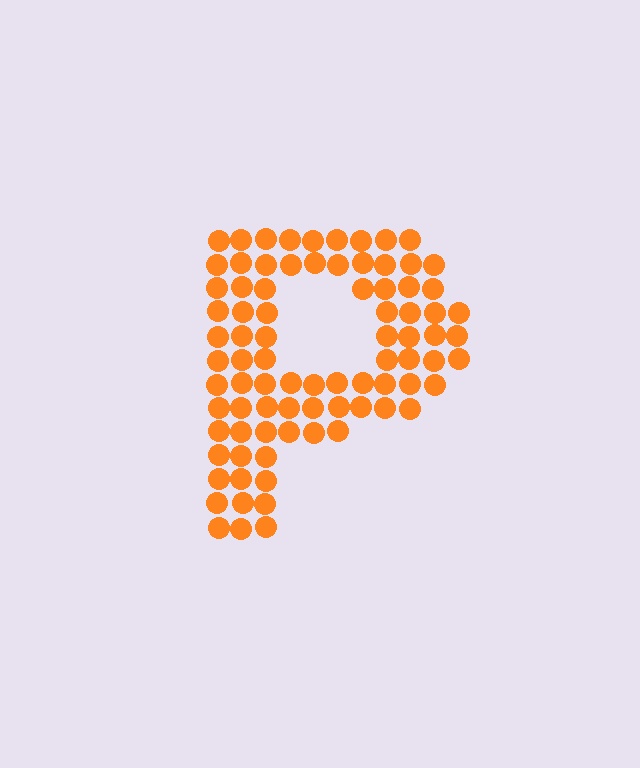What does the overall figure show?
The overall figure shows the letter P.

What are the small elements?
The small elements are circles.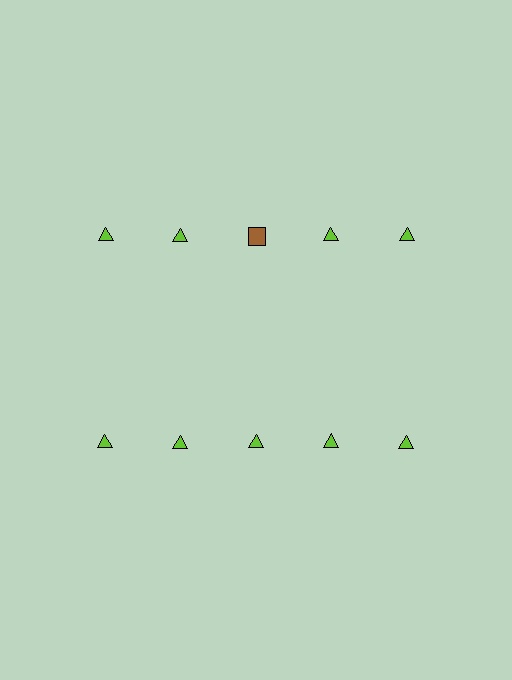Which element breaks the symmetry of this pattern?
The brown square in the top row, center column breaks the symmetry. All other shapes are lime triangles.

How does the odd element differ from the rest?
It differs in both color (brown instead of lime) and shape (square instead of triangle).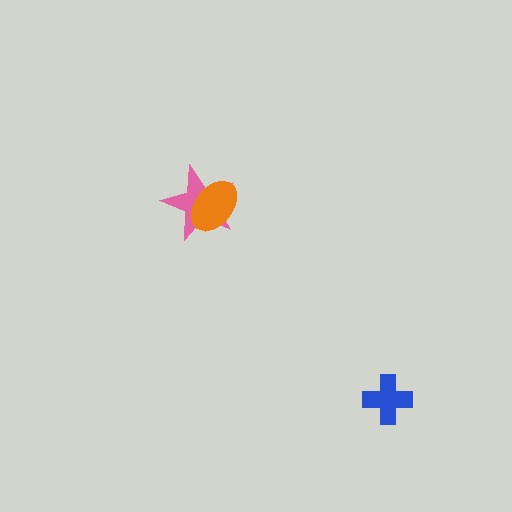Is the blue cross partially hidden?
No, no other shape covers it.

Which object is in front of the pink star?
The orange ellipse is in front of the pink star.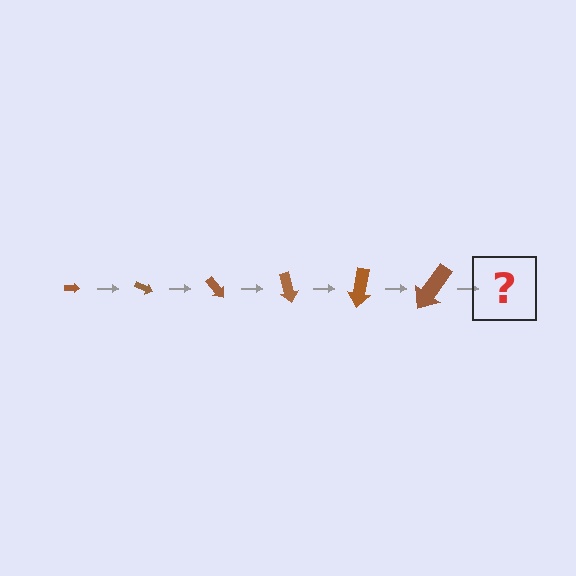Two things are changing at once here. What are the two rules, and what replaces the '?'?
The two rules are that the arrow grows larger each step and it rotates 25 degrees each step. The '?' should be an arrow, larger than the previous one and rotated 150 degrees from the start.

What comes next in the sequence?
The next element should be an arrow, larger than the previous one and rotated 150 degrees from the start.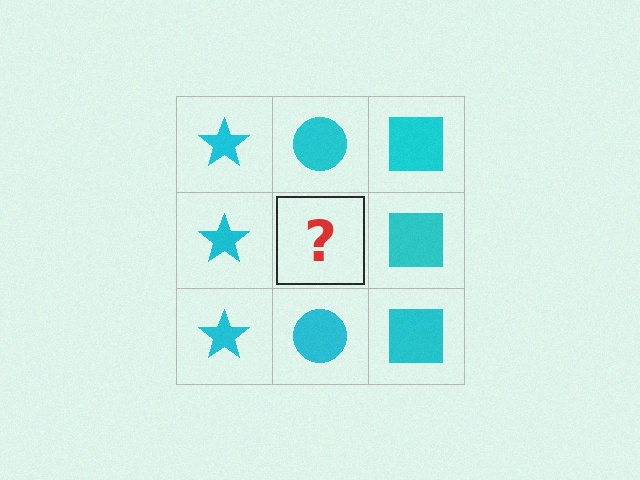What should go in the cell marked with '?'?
The missing cell should contain a cyan circle.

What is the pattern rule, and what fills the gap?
The rule is that each column has a consistent shape. The gap should be filled with a cyan circle.